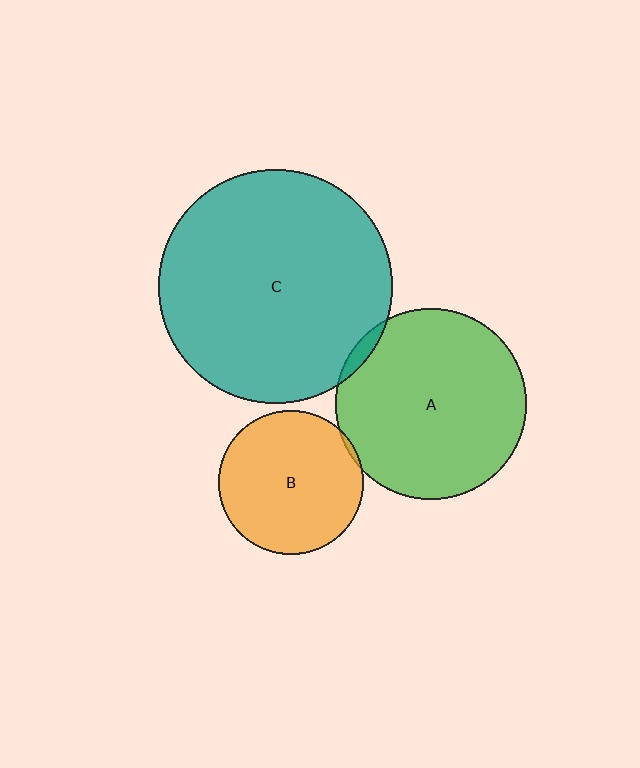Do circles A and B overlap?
Yes.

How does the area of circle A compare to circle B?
Approximately 1.7 times.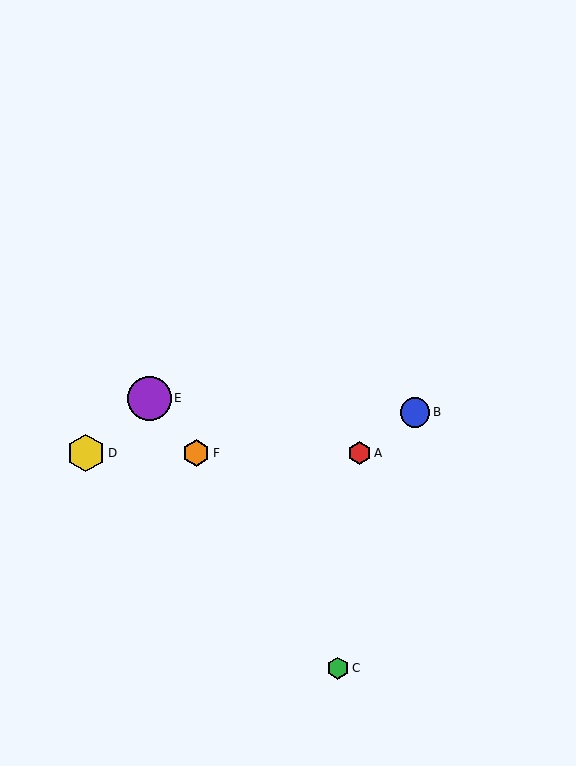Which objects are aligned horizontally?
Objects A, D, F are aligned horizontally.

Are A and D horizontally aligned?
Yes, both are at y≈453.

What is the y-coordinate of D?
Object D is at y≈453.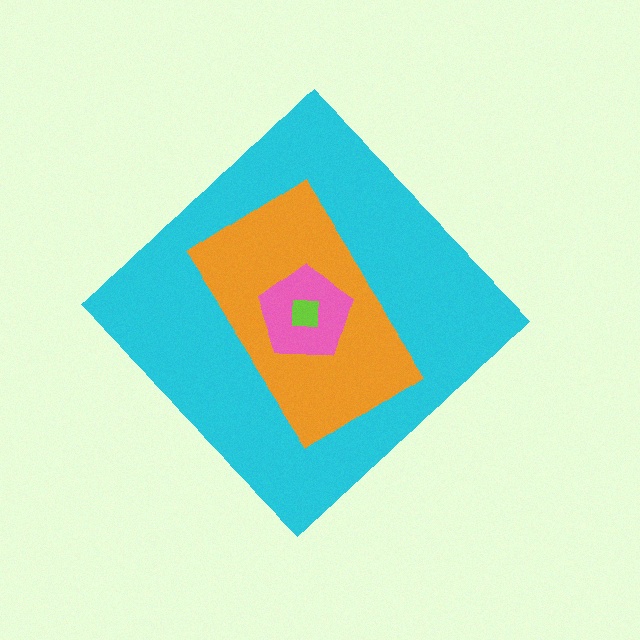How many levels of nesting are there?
4.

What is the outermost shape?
The cyan diamond.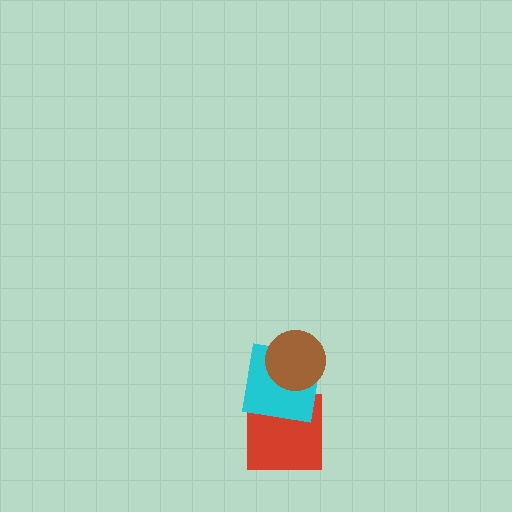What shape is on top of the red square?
The cyan square is on top of the red square.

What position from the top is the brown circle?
The brown circle is 1st from the top.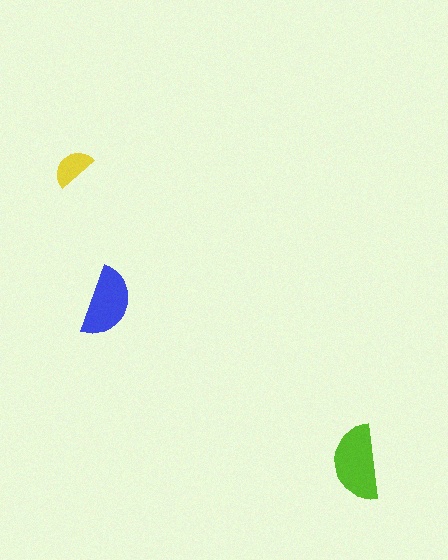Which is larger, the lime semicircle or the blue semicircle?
The lime one.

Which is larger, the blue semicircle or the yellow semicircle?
The blue one.